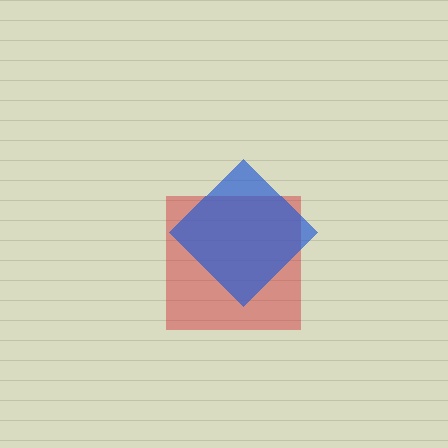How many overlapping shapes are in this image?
There are 2 overlapping shapes in the image.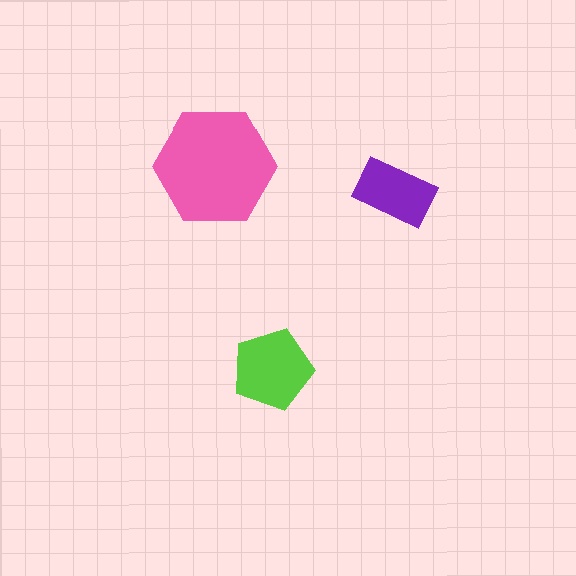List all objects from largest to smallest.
The pink hexagon, the lime pentagon, the purple rectangle.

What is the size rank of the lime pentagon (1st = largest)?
2nd.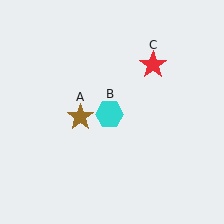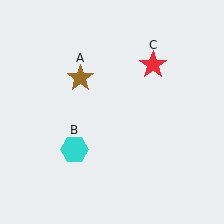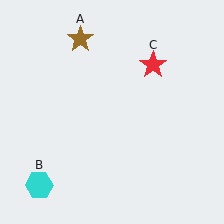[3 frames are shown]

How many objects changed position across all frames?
2 objects changed position: brown star (object A), cyan hexagon (object B).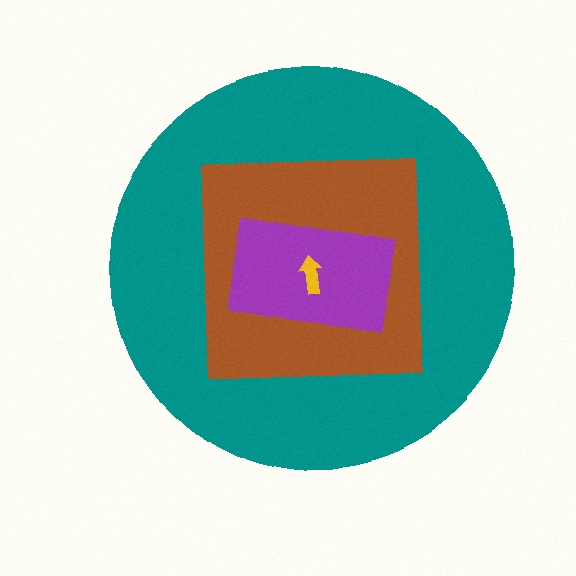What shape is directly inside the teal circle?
The brown square.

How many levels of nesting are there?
4.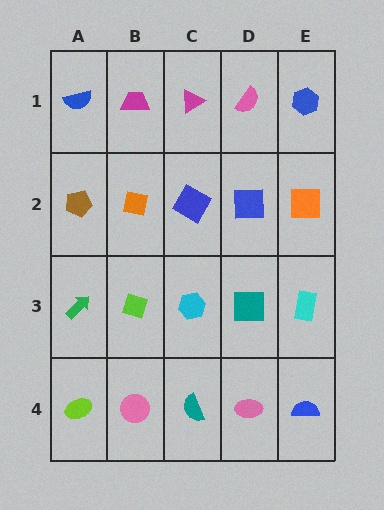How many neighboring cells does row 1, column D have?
3.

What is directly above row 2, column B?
A magenta trapezoid.